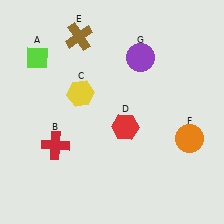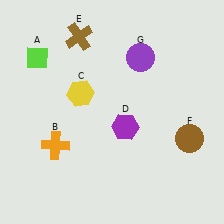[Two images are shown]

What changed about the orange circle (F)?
In Image 1, F is orange. In Image 2, it changed to brown.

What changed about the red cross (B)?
In Image 1, B is red. In Image 2, it changed to orange.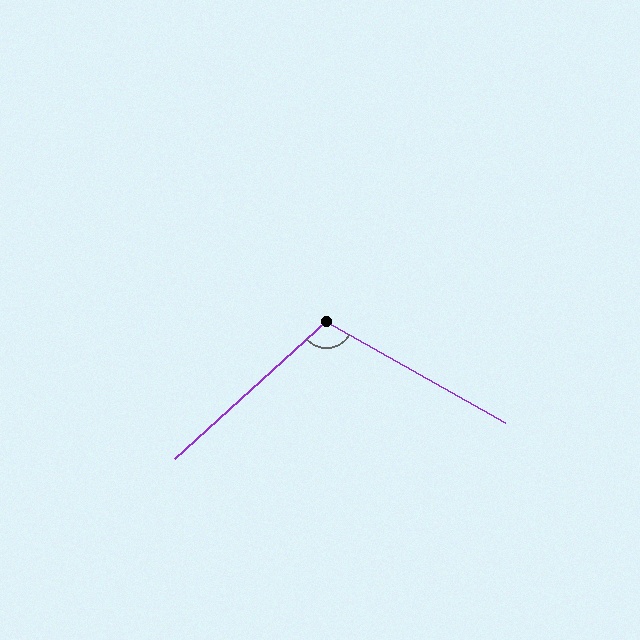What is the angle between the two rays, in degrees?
Approximately 108 degrees.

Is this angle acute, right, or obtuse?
It is obtuse.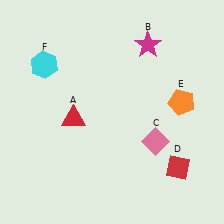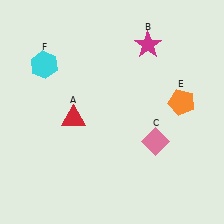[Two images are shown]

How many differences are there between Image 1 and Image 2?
There is 1 difference between the two images.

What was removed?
The red diamond (D) was removed in Image 2.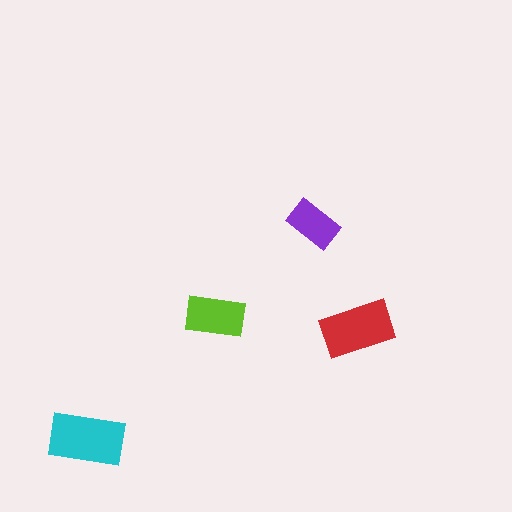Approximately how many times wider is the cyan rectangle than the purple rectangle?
About 1.5 times wider.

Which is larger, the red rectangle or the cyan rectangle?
The cyan one.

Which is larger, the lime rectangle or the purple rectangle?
The lime one.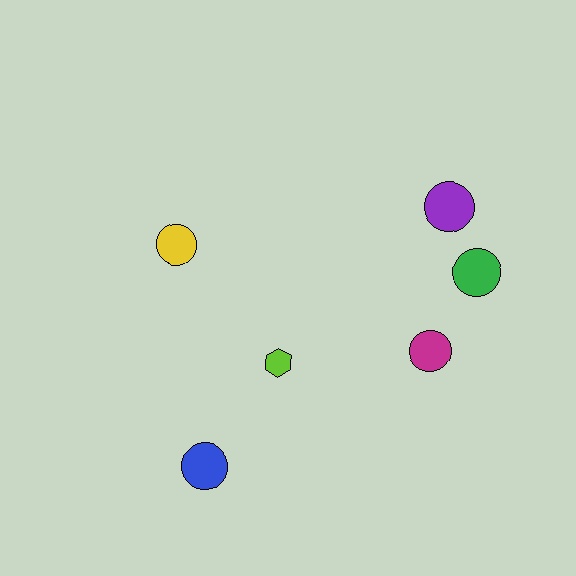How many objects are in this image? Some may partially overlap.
There are 6 objects.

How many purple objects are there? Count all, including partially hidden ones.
There is 1 purple object.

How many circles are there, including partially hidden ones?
There are 5 circles.